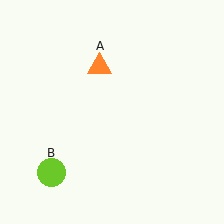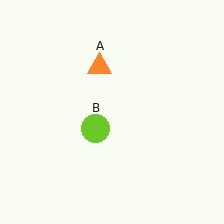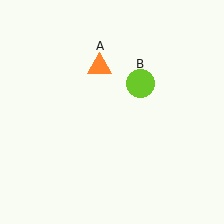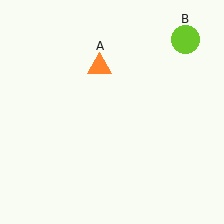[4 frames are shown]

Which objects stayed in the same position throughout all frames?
Orange triangle (object A) remained stationary.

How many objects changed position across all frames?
1 object changed position: lime circle (object B).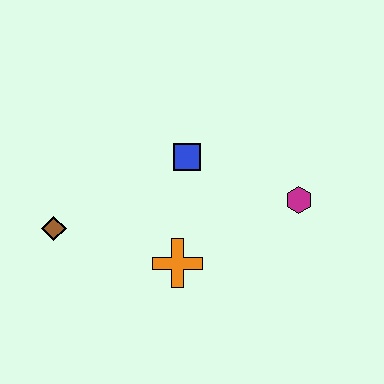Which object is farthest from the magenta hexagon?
The brown diamond is farthest from the magenta hexagon.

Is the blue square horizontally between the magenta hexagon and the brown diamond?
Yes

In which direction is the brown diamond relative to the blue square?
The brown diamond is to the left of the blue square.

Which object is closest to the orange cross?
The blue square is closest to the orange cross.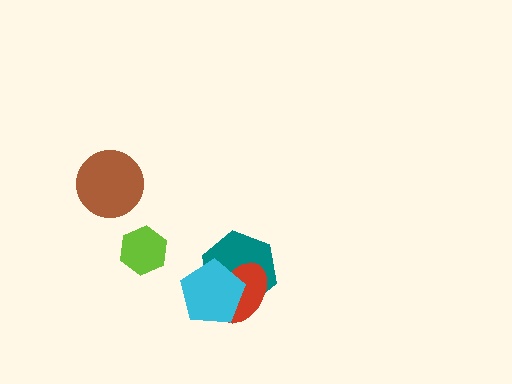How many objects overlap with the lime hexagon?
0 objects overlap with the lime hexagon.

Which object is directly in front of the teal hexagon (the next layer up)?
The red ellipse is directly in front of the teal hexagon.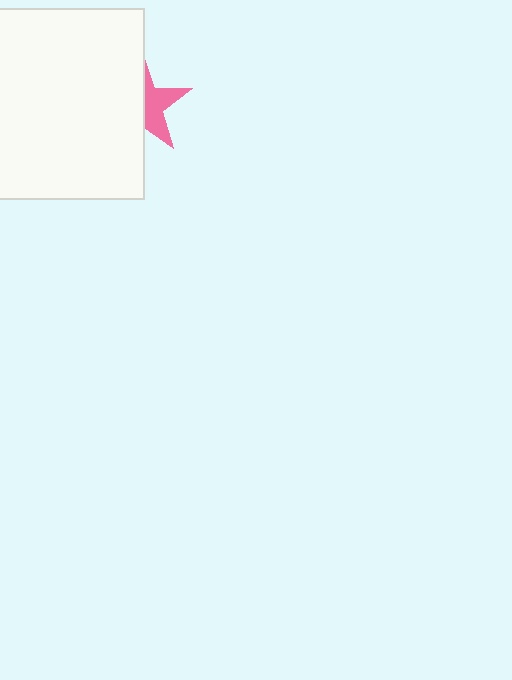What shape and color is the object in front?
The object in front is a white rectangle.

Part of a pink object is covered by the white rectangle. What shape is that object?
It is a star.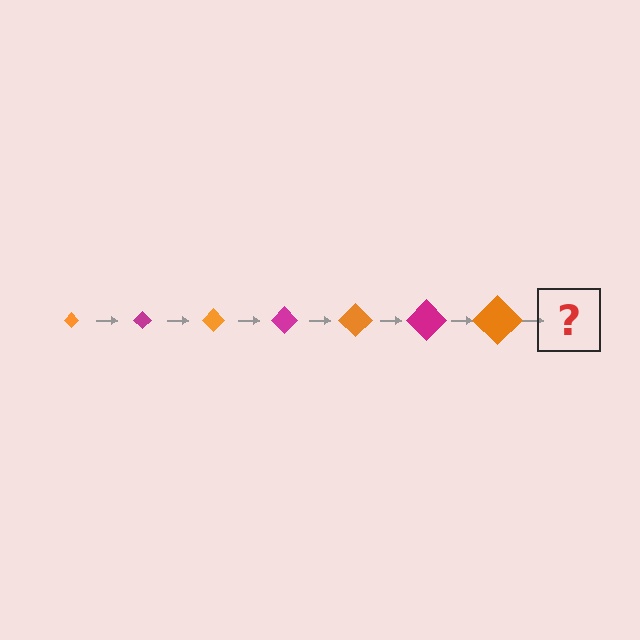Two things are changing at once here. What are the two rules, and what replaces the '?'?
The two rules are that the diamond grows larger each step and the color cycles through orange and magenta. The '?' should be a magenta diamond, larger than the previous one.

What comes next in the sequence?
The next element should be a magenta diamond, larger than the previous one.